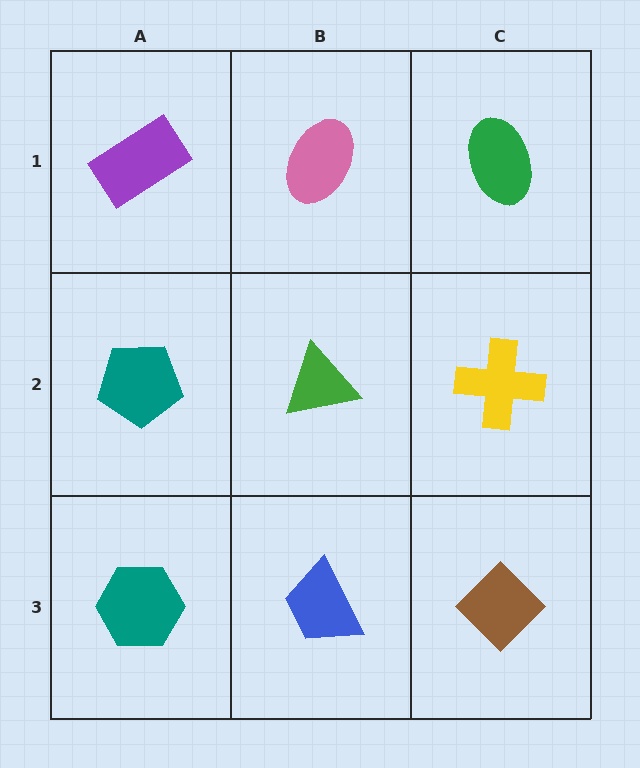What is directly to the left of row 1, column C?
A pink ellipse.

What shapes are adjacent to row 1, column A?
A teal pentagon (row 2, column A), a pink ellipse (row 1, column B).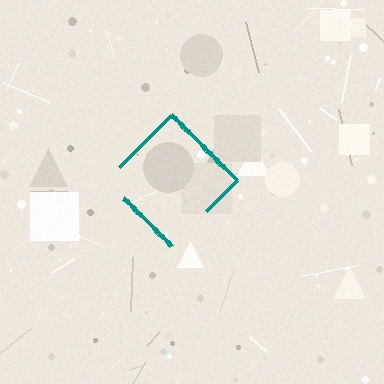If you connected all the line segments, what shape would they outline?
They would outline a diamond.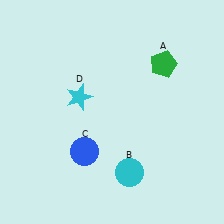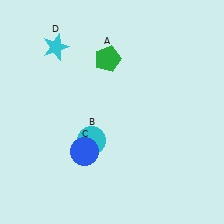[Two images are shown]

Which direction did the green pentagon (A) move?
The green pentagon (A) moved left.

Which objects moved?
The objects that moved are: the green pentagon (A), the cyan circle (B), the cyan star (D).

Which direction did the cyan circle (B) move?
The cyan circle (B) moved left.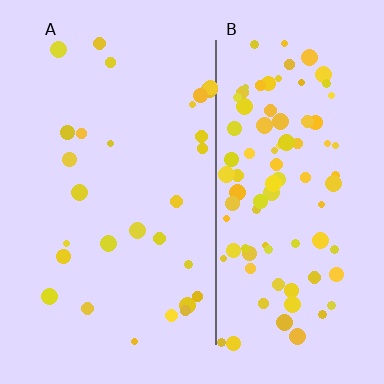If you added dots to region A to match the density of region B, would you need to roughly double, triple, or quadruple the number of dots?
Approximately triple.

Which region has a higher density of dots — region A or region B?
B (the right).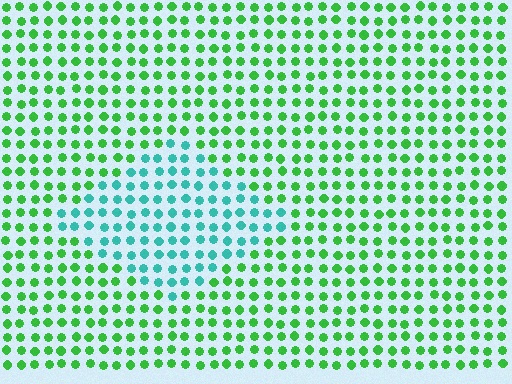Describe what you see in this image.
The image is filled with small green elements in a uniform arrangement. A diamond-shaped region is visible where the elements are tinted to a slightly different hue, forming a subtle color boundary.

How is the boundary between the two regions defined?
The boundary is defined purely by a slight shift in hue (about 50 degrees). Spacing, size, and orientation are identical on both sides.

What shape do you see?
I see a diamond.